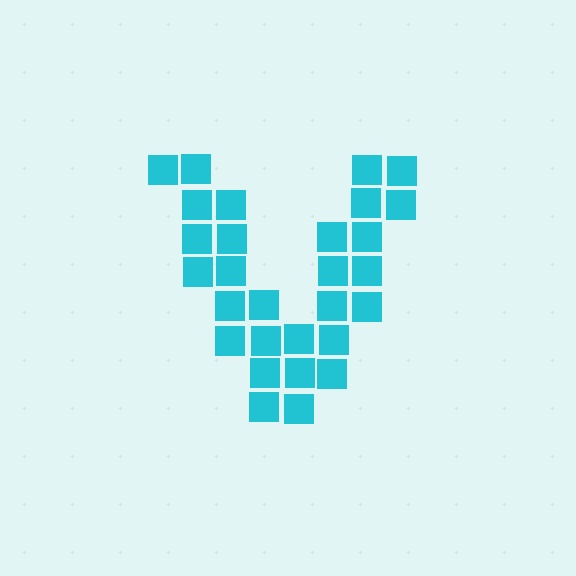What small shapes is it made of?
It is made of small squares.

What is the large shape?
The large shape is the letter V.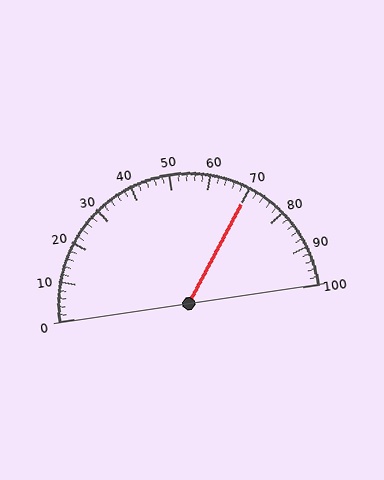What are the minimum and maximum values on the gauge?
The gauge ranges from 0 to 100.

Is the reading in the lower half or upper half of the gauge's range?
The reading is in the upper half of the range (0 to 100).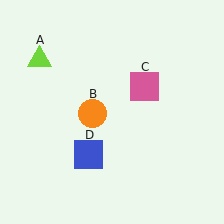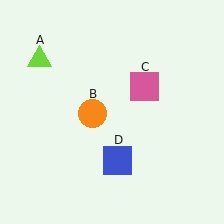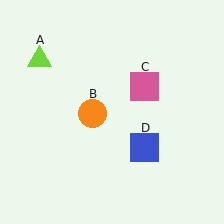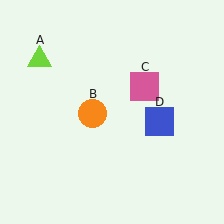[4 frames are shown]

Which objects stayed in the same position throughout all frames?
Lime triangle (object A) and orange circle (object B) and pink square (object C) remained stationary.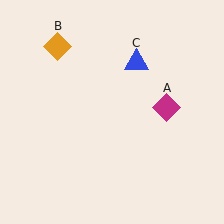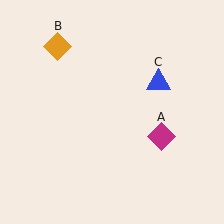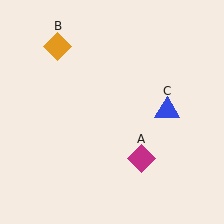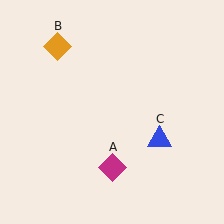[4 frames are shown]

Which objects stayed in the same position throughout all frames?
Orange diamond (object B) remained stationary.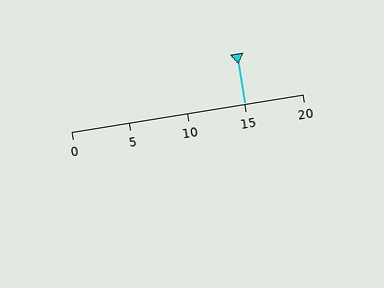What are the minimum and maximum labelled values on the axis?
The axis runs from 0 to 20.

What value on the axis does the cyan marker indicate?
The marker indicates approximately 15.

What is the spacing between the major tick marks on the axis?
The major ticks are spaced 5 apart.